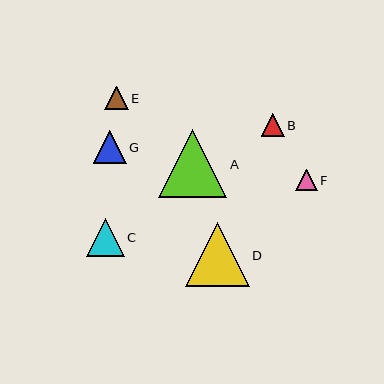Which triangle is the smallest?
Triangle F is the smallest with a size of approximately 21 pixels.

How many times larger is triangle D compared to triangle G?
Triangle D is approximately 2.0 times the size of triangle G.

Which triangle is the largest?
Triangle A is the largest with a size of approximately 69 pixels.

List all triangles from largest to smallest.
From largest to smallest: A, D, C, G, E, B, F.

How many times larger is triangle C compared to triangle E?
Triangle C is approximately 1.6 times the size of triangle E.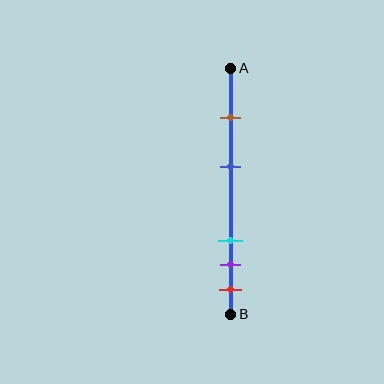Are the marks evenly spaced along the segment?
No, the marks are not evenly spaced.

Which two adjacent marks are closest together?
The purple and red marks are the closest adjacent pair.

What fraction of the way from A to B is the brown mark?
The brown mark is approximately 20% (0.2) of the way from A to B.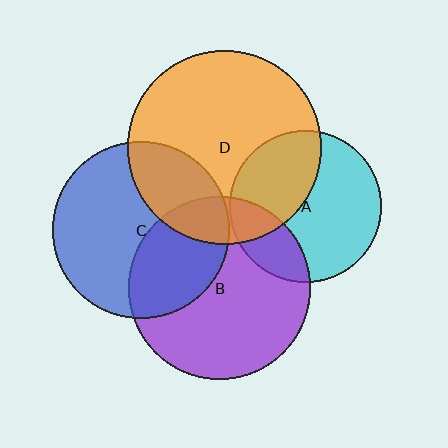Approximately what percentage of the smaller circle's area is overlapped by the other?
Approximately 35%.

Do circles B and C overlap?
Yes.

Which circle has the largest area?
Circle D (orange).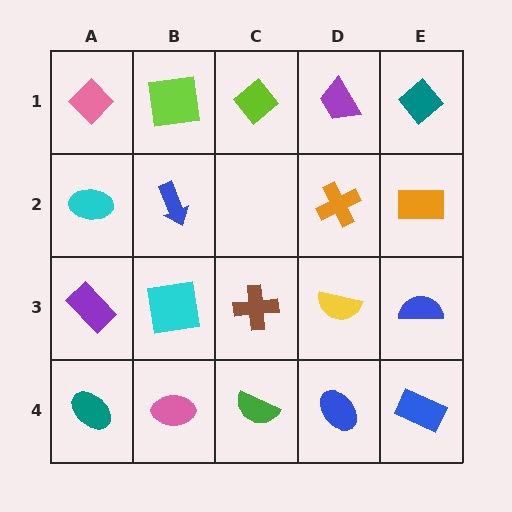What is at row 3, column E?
A blue semicircle.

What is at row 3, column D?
A yellow semicircle.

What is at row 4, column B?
A pink ellipse.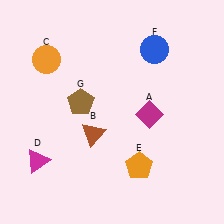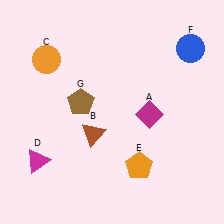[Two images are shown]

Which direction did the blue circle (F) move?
The blue circle (F) moved right.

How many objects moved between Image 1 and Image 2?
1 object moved between the two images.